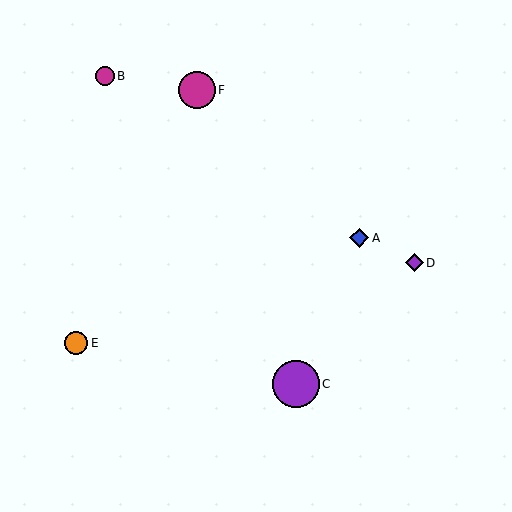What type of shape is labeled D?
Shape D is a purple diamond.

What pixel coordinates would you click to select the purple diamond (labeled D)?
Click at (414, 263) to select the purple diamond D.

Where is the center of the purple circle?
The center of the purple circle is at (296, 384).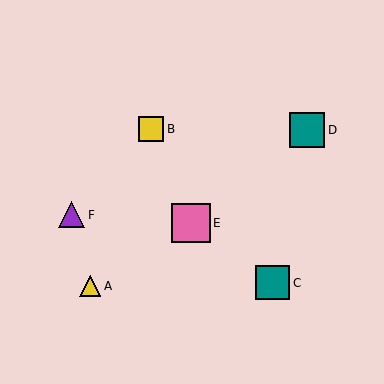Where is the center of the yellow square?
The center of the yellow square is at (151, 129).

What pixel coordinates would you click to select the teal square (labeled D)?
Click at (307, 130) to select the teal square D.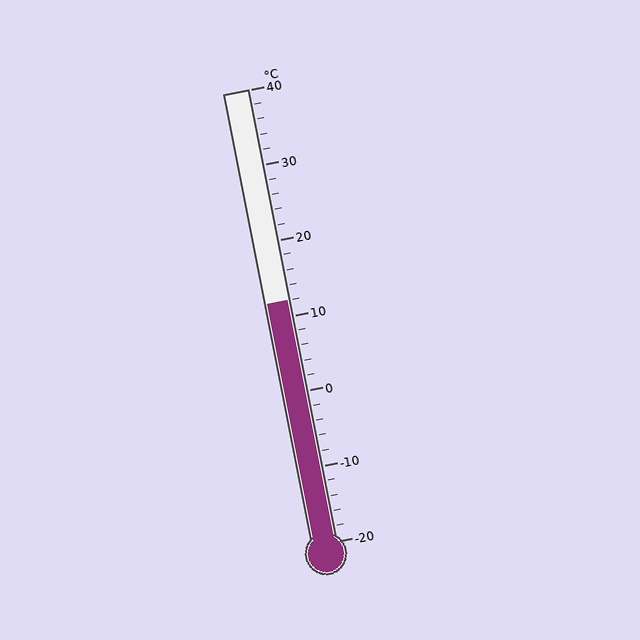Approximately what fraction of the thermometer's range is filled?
The thermometer is filled to approximately 55% of its range.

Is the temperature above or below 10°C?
The temperature is above 10°C.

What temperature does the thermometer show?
The thermometer shows approximately 12°C.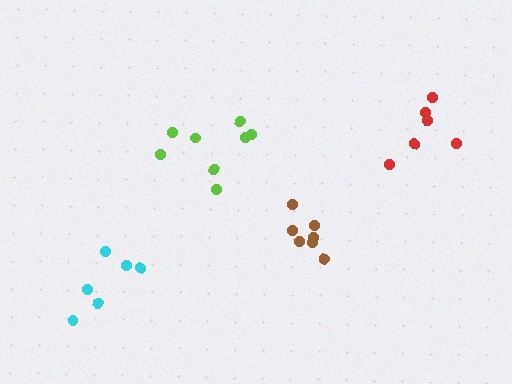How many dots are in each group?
Group 1: 7 dots, Group 2: 6 dots, Group 3: 6 dots, Group 4: 8 dots (27 total).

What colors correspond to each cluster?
The clusters are colored: brown, red, cyan, lime.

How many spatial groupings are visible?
There are 4 spatial groupings.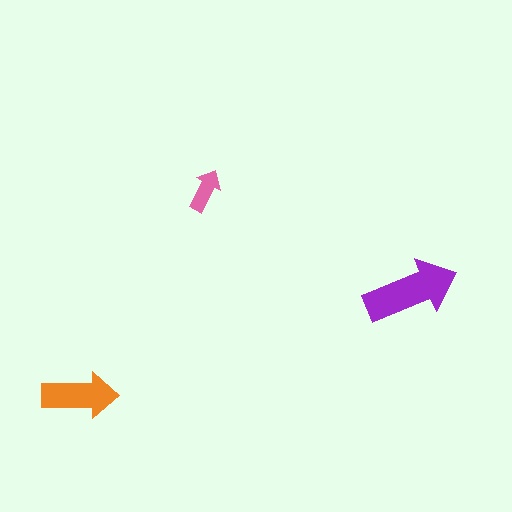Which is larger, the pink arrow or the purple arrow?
The purple one.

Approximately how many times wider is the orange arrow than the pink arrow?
About 1.5 times wider.